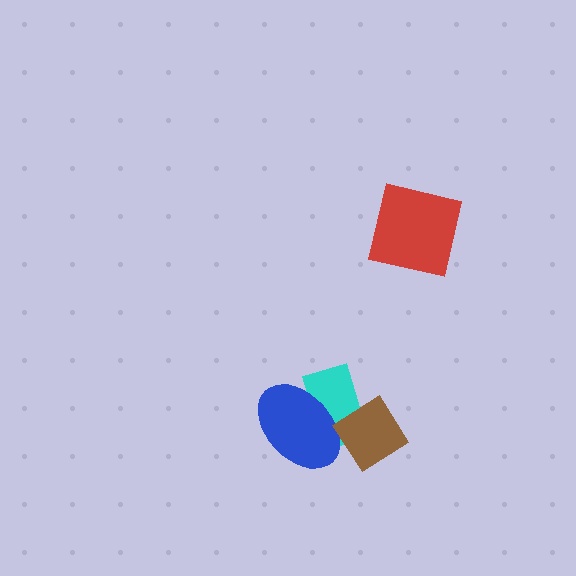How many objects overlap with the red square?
0 objects overlap with the red square.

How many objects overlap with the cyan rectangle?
2 objects overlap with the cyan rectangle.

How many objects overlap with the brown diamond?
2 objects overlap with the brown diamond.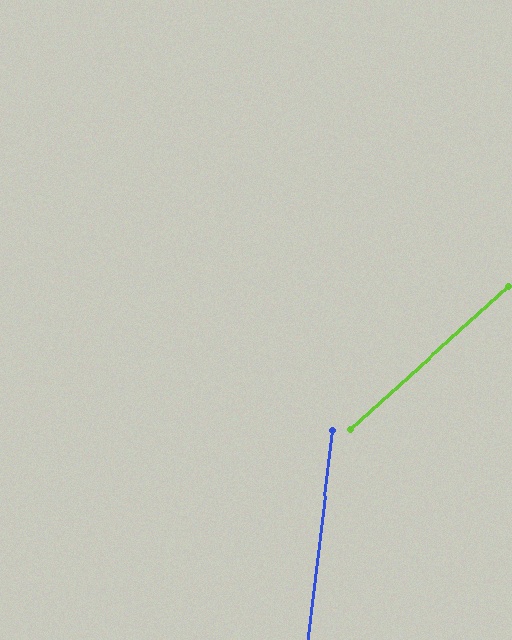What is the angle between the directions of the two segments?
Approximately 41 degrees.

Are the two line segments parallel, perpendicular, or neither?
Neither parallel nor perpendicular — they differ by about 41°.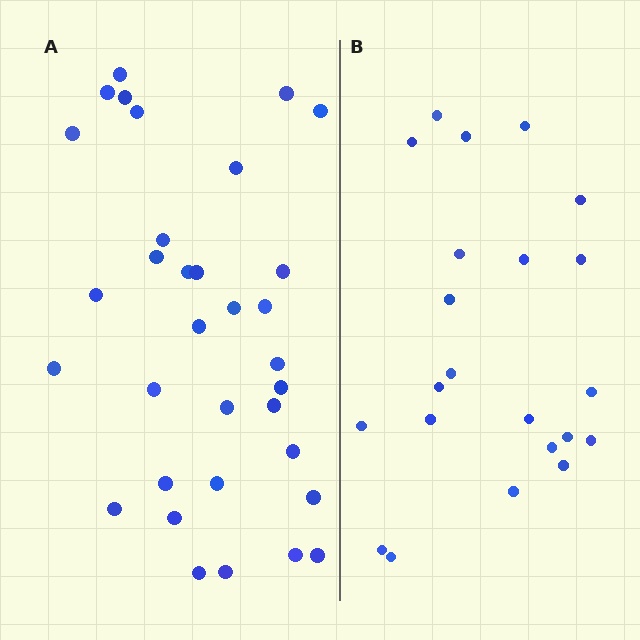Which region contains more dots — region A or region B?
Region A (the left region) has more dots.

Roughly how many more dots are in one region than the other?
Region A has roughly 12 or so more dots than region B.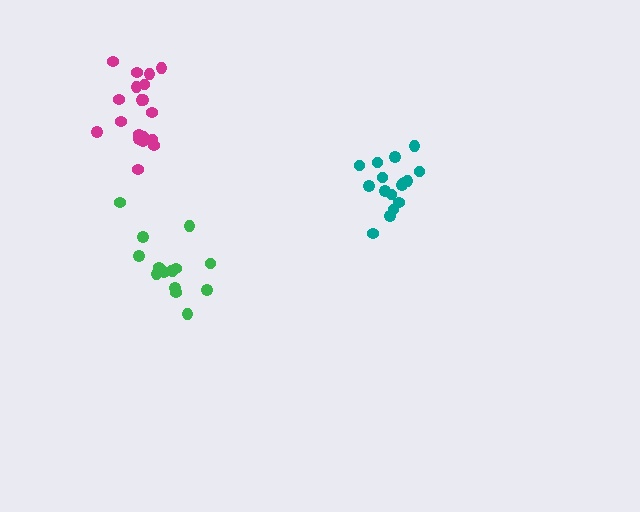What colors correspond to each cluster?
The clusters are colored: green, teal, magenta.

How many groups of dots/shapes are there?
There are 3 groups.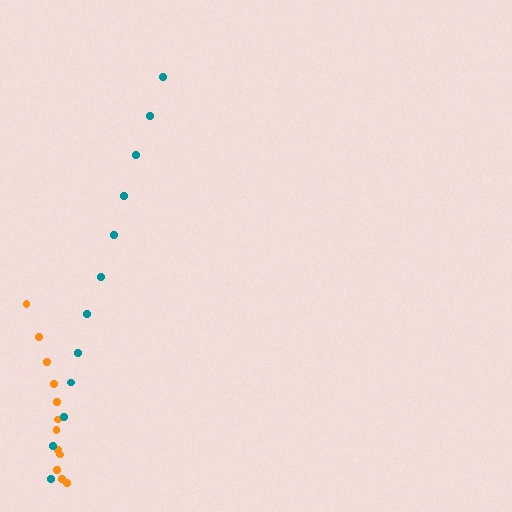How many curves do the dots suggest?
There are 2 distinct paths.